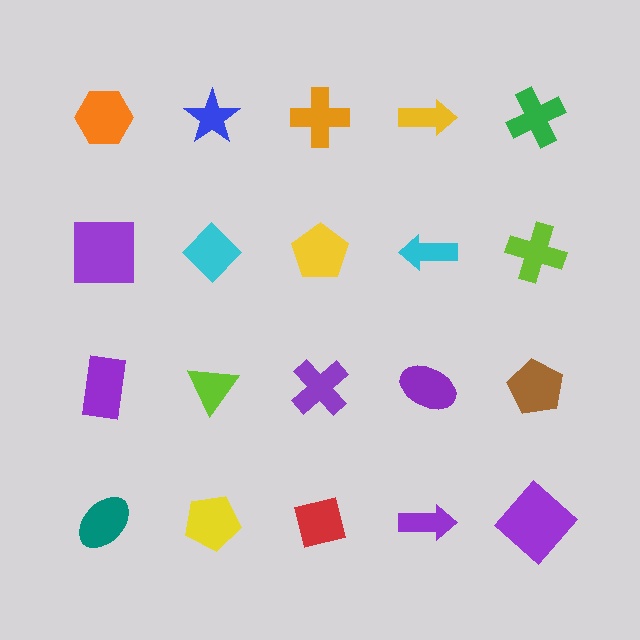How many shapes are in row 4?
5 shapes.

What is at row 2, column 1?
A purple square.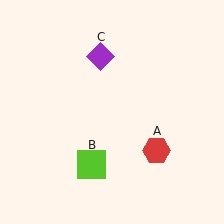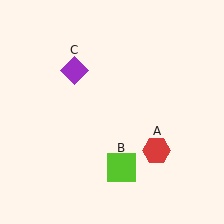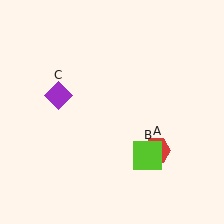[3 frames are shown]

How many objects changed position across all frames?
2 objects changed position: lime square (object B), purple diamond (object C).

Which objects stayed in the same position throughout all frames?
Red hexagon (object A) remained stationary.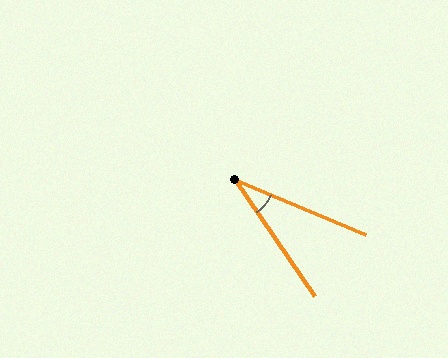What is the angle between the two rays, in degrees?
Approximately 33 degrees.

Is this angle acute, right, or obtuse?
It is acute.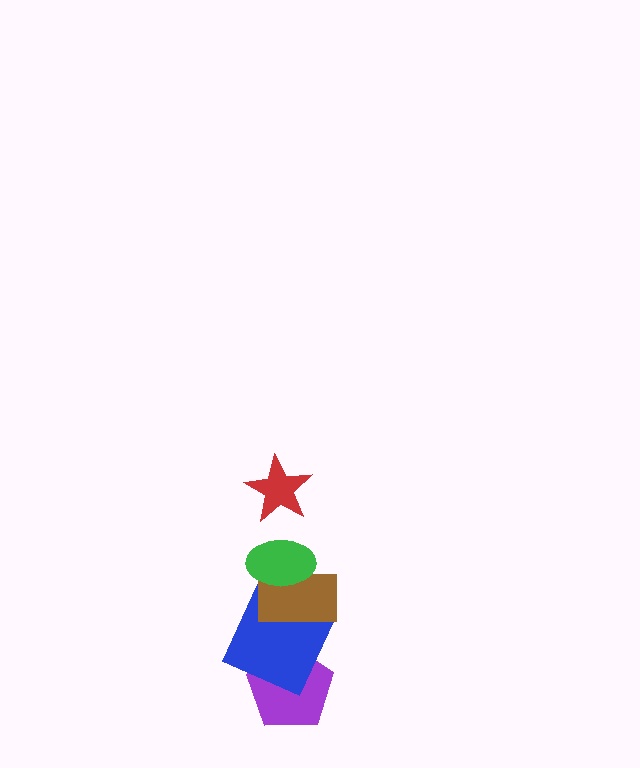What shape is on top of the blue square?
The brown rectangle is on top of the blue square.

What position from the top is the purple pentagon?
The purple pentagon is 5th from the top.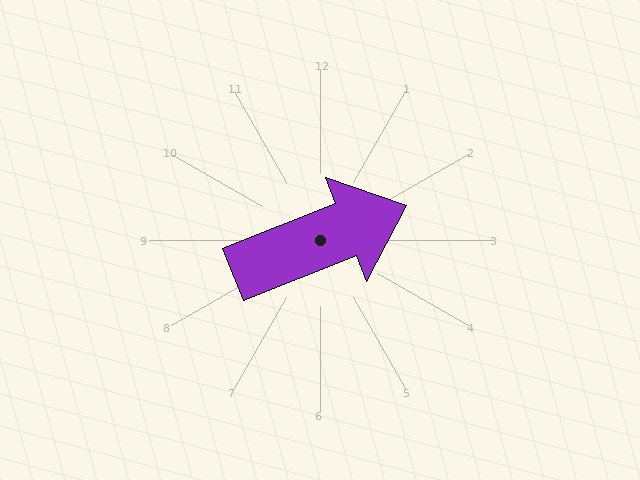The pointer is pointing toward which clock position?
Roughly 2 o'clock.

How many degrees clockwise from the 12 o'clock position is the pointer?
Approximately 68 degrees.